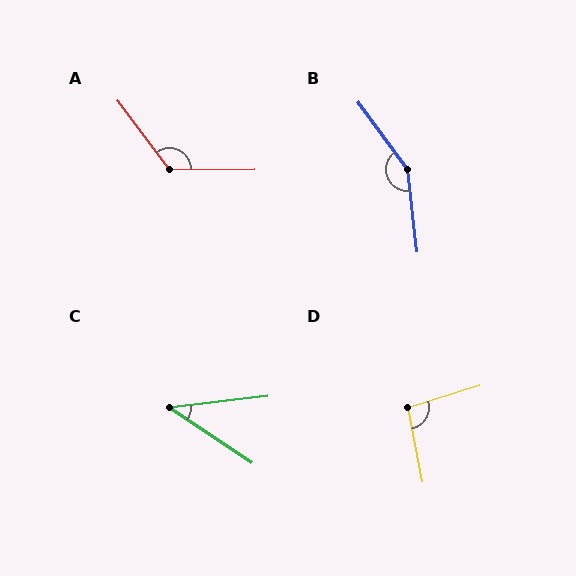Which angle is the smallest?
C, at approximately 41 degrees.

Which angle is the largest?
B, at approximately 150 degrees.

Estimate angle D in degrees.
Approximately 96 degrees.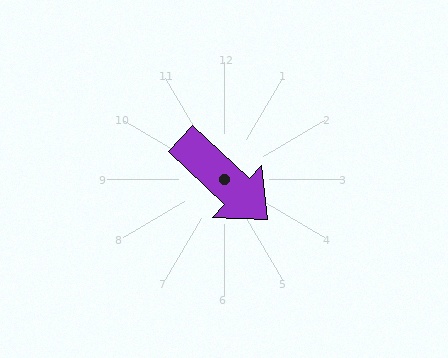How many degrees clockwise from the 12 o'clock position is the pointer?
Approximately 133 degrees.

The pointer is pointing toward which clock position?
Roughly 4 o'clock.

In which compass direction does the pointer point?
Southeast.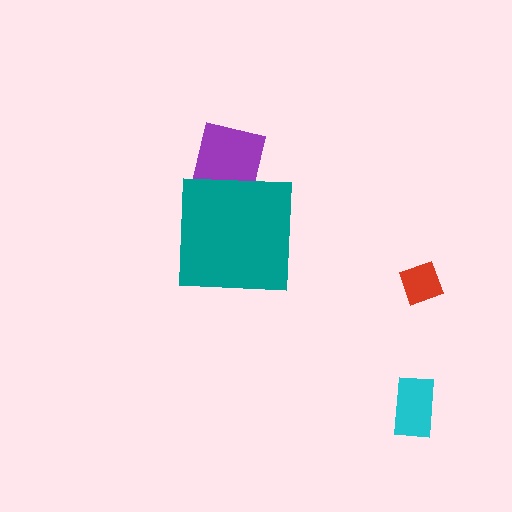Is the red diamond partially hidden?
No, the red diamond is fully visible.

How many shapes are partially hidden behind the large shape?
1 shape is partially hidden.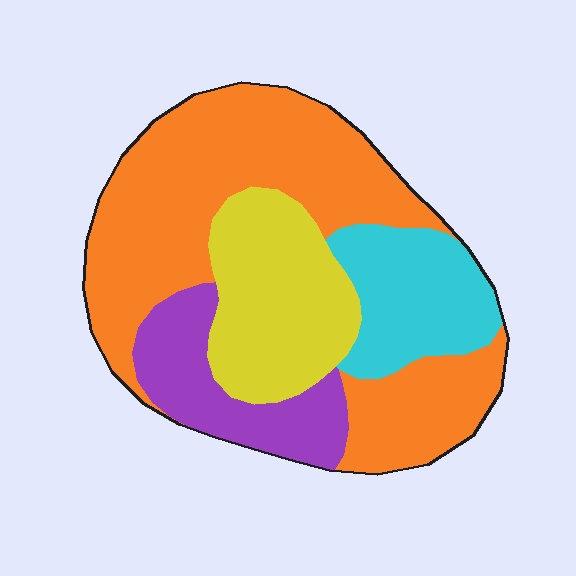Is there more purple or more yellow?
Yellow.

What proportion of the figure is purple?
Purple takes up about one eighth (1/8) of the figure.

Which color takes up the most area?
Orange, at roughly 50%.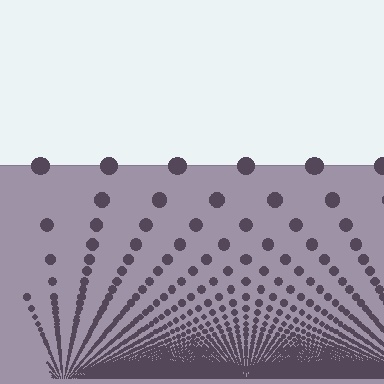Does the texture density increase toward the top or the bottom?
Density increases toward the bottom.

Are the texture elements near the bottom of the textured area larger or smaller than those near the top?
Smaller. The gradient is inverted — elements near the bottom are smaller and denser.